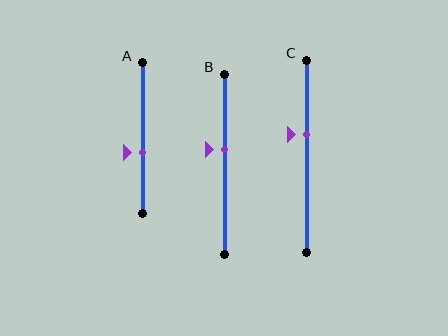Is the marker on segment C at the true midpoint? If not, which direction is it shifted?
No, the marker on segment C is shifted upward by about 11% of the segment length.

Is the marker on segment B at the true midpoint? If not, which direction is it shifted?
No, the marker on segment B is shifted upward by about 9% of the segment length.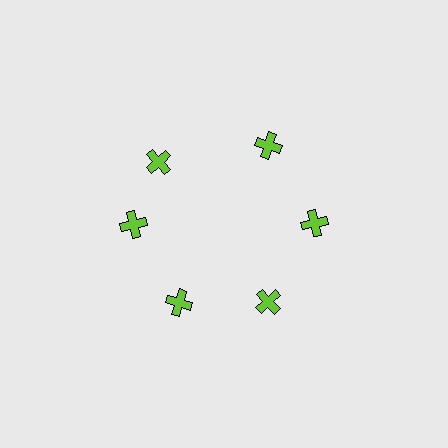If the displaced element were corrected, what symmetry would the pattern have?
It would have 6-fold rotational symmetry — the pattern would map onto itself every 60 degrees.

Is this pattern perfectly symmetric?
No. The 6 lime crosses are arranged in a ring, but one element near the 11 o'clock position is rotated out of alignment along the ring, breaking the 6-fold rotational symmetry.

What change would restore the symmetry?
The symmetry would be restored by rotating it back into even spacing with its neighbors so that all 6 crosses sit at equal angles and equal distance from the center.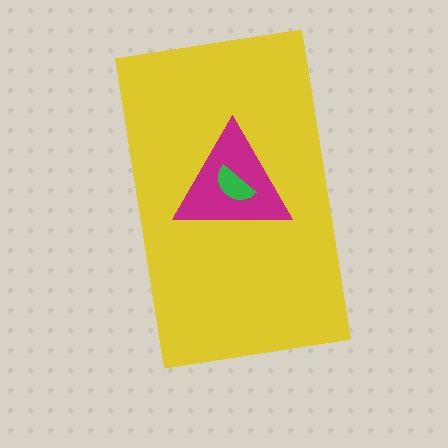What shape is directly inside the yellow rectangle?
The magenta triangle.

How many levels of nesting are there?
3.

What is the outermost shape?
The yellow rectangle.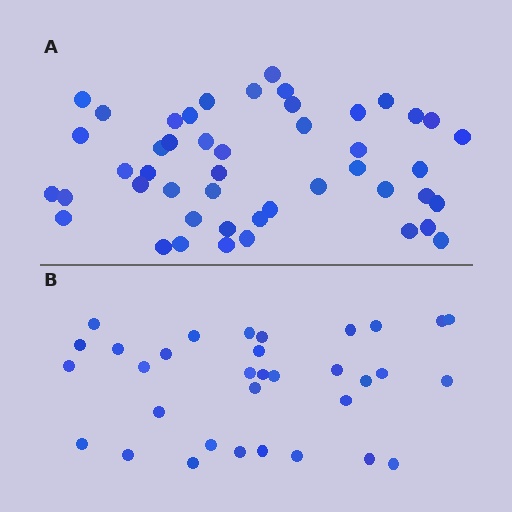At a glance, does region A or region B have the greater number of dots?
Region A (the top region) has more dots.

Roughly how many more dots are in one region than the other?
Region A has approximately 15 more dots than region B.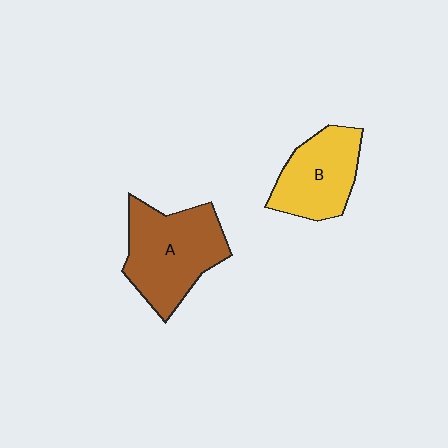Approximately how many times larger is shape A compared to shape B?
Approximately 1.3 times.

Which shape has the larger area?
Shape A (brown).